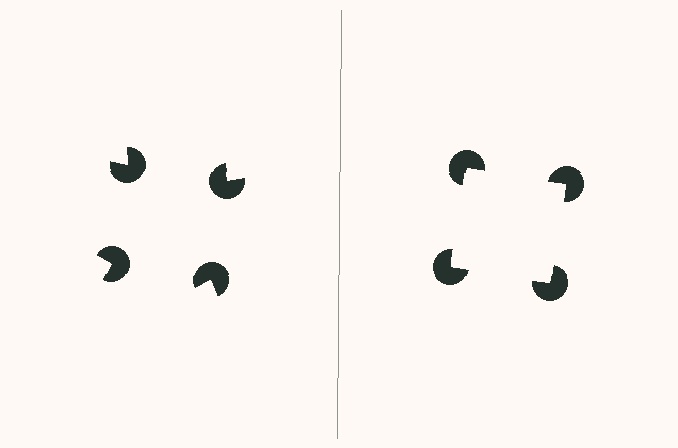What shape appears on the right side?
An illusory square.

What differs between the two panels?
The pac-man discs are positioned identically on both sides; only the wedge orientations differ. On the right they align to a square; on the left they are misaligned.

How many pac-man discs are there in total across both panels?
8 — 4 on each side.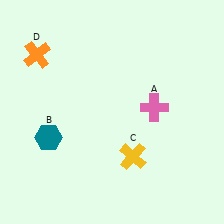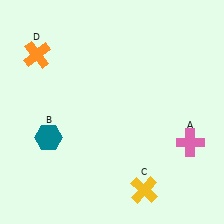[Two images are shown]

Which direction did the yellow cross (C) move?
The yellow cross (C) moved down.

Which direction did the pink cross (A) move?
The pink cross (A) moved right.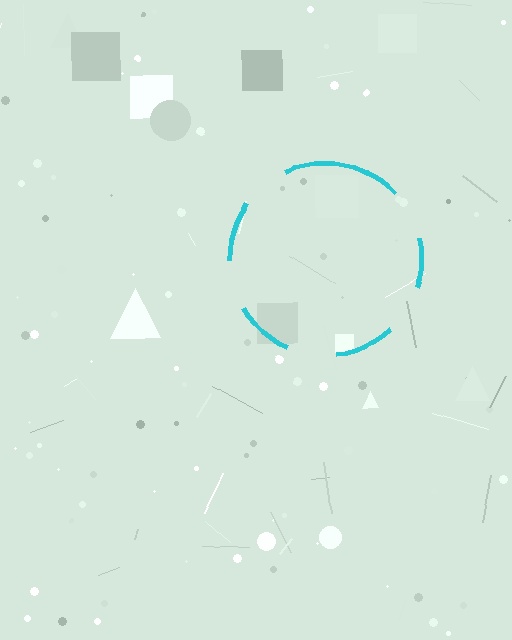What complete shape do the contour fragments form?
The contour fragments form a circle.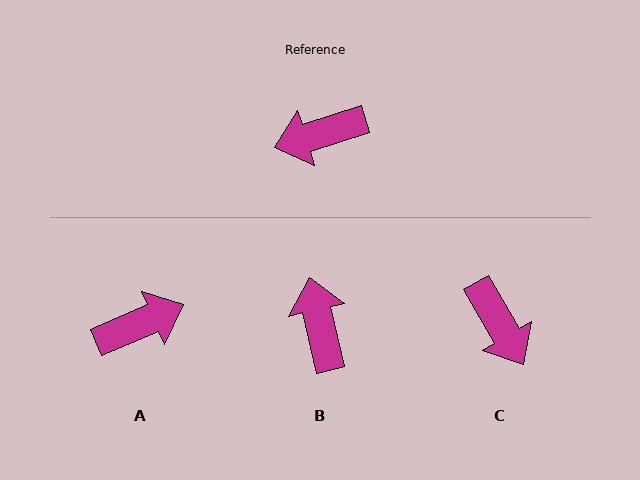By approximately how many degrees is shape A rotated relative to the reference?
Approximately 174 degrees clockwise.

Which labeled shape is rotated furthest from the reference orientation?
A, about 174 degrees away.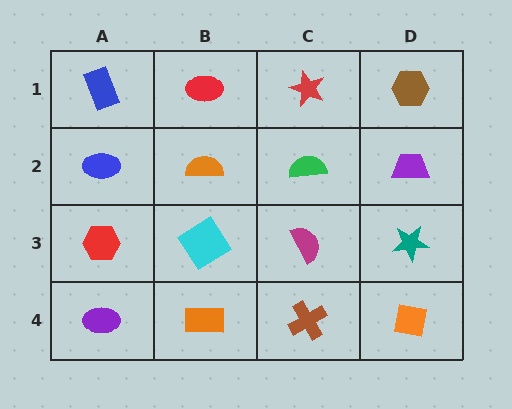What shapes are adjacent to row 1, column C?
A green semicircle (row 2, column C), a red ellipse (row 1, column B), a brown hexagon (row 1, column D).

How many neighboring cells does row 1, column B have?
3.